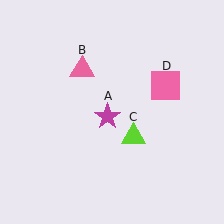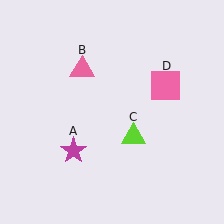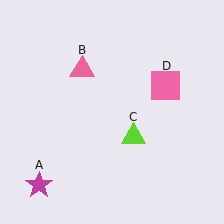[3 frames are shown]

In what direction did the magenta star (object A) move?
The magenta star (object A) moved down and to the left.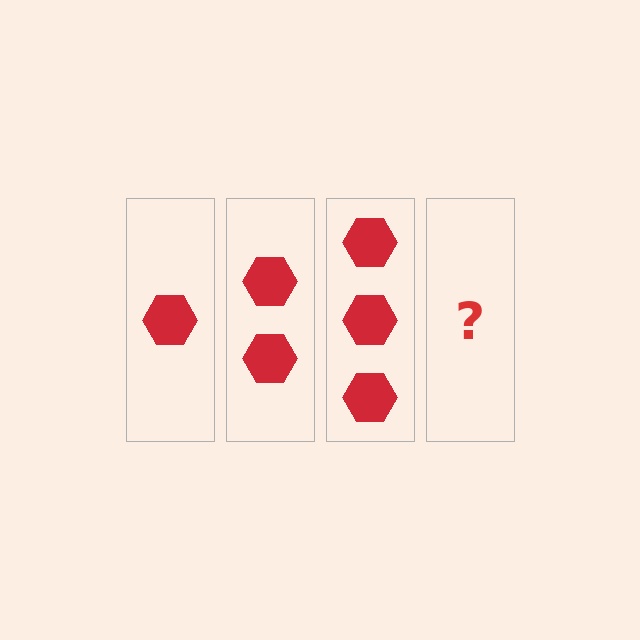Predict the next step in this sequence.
The next step is 4 hexagons.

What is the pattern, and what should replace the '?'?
The pattern is that each step adds one more hexagon. The '?' should be 4 hexagons.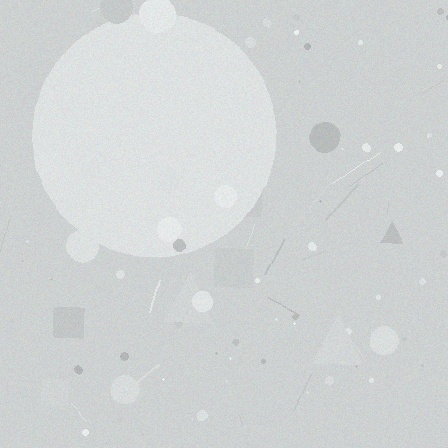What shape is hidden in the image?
A circle is hidden in the image.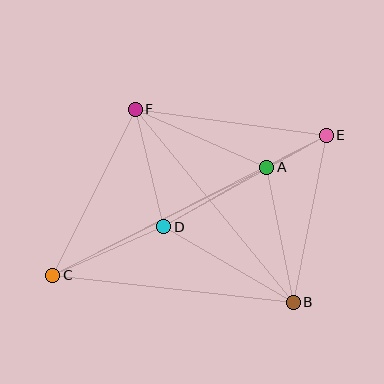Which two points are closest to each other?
Points A and E are closest to each other.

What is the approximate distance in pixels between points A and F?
The distance between A and F is approximately 144 pixels.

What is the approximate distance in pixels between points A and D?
The distance between A and D is approximately 119 pixels.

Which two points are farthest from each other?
Points C and E are farthest from each other.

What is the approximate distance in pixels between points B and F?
The distance between B and F is approximately 250 pixels.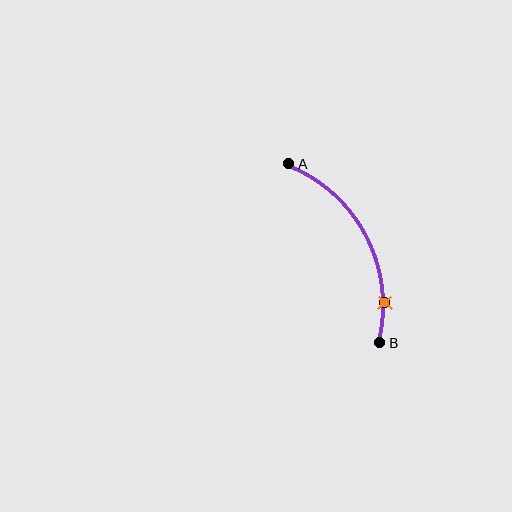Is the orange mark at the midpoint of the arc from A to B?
No. The orange mark lies on the arc but is closer to endpoint B. The arc midpoint would be at the point on the curve equidistant along the arc from both A and B.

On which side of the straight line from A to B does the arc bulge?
The arc bulges to the right of the straight line connecting A and B.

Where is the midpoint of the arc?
The arc midpoint is the point on the curve farthest from the straight line joining A and B. It sits to the right of that line.